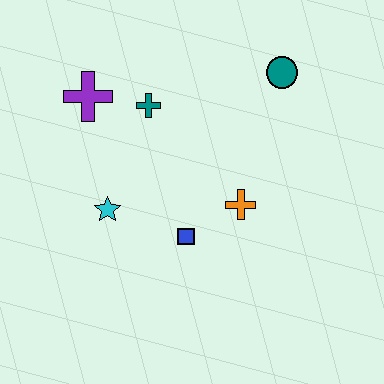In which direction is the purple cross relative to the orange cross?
The purple cross is to the left of the orange cross.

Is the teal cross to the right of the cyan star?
Yes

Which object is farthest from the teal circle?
The cyan star is farthest from the teal circle.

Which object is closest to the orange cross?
The blue square is closest to the orange cross.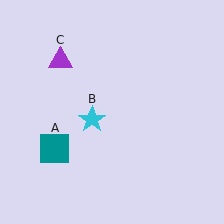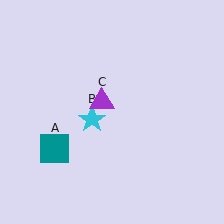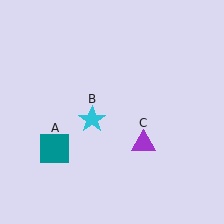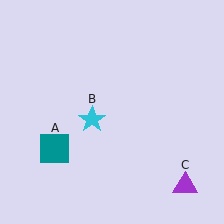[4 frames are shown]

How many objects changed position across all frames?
1 object changed position: purple triangle (object C).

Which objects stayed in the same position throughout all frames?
Teal square (object A) and cyan star (object B) remained stationary.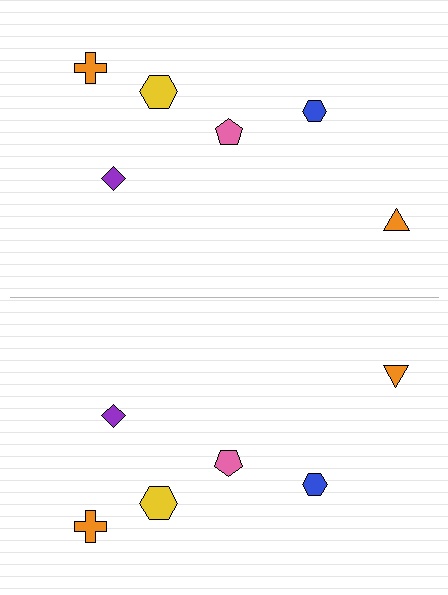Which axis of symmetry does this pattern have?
The pattern has a horizontal axis of symmetry running through the center of the image.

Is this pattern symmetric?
Yes, this pattern has bilateral (reflection) symmetry.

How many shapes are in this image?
There are 12 shapes in this image.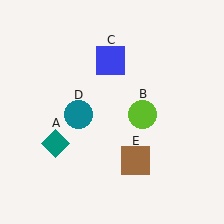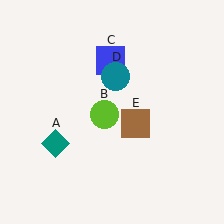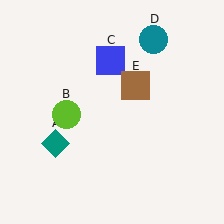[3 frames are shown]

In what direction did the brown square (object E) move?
The brown square (object E) moved up.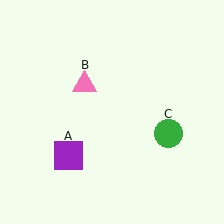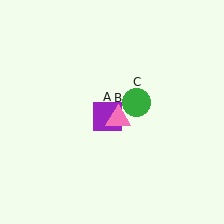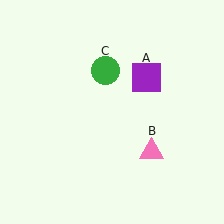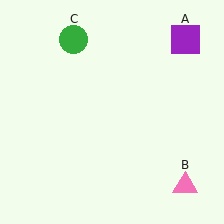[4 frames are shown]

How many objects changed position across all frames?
3 objects changed position: purple square (object A), pink triangle (object B), green circle (object C).